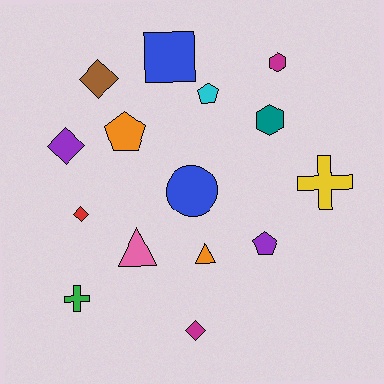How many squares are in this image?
There is 1 square.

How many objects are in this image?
There are 15 objects.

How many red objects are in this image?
There is 1 red object.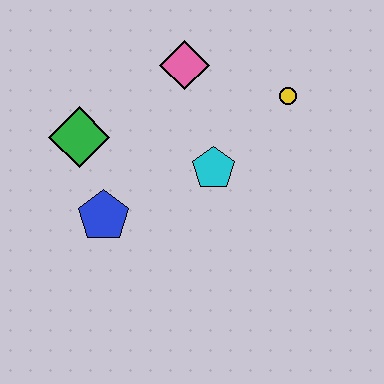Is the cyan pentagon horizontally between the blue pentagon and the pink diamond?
No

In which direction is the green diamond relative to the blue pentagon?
The green diamond is above the blue pentagon.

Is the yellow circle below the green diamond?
No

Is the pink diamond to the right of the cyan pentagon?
No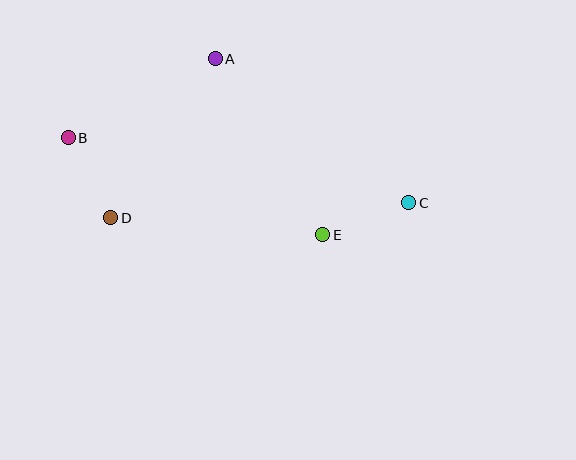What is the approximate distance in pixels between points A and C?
The distance between A and C is approximately 241 pixels.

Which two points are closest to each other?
Points B and D are closest to each other.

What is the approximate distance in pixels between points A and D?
The distance between A and D is approximately 190 pixels.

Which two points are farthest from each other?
Points B and C are farthest from each other.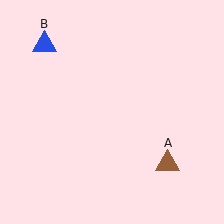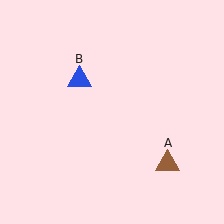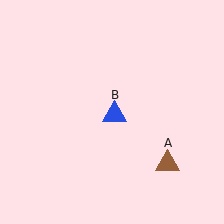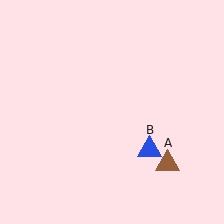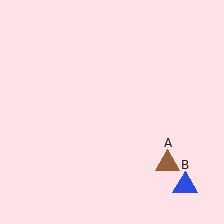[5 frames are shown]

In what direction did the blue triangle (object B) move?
The blue triangle (object B) moved down and to the right.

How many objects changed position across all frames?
1 object changed position: blue triangle (object B).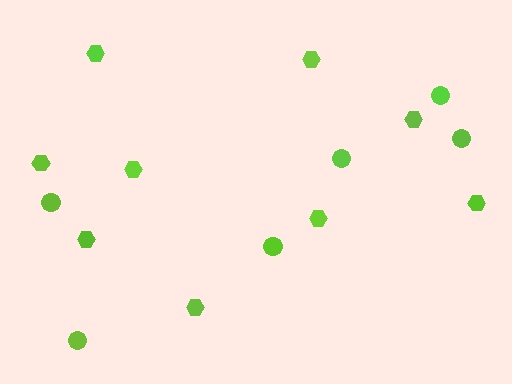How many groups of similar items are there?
There are 2 groups: one group of hexagons (9) and one group of circles (6).